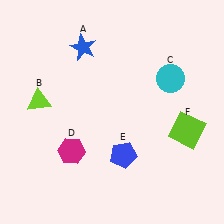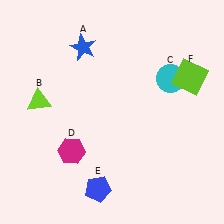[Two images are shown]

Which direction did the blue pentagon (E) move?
The blue pentagon (E) moved down.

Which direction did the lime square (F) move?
The lime square (F) moved up.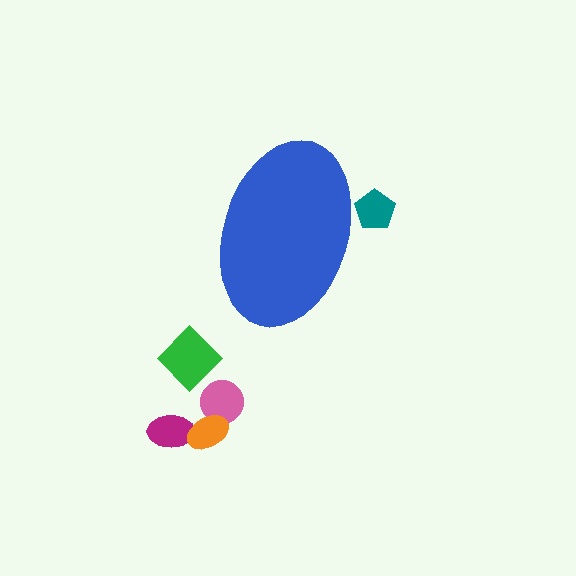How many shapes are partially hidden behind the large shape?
1 shape is partially hidden.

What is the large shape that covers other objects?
A blue ellipse.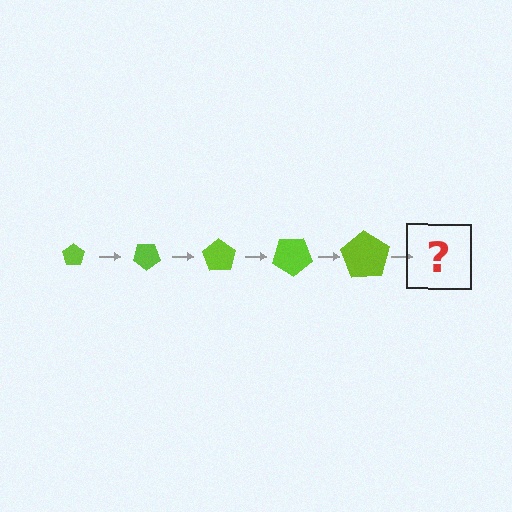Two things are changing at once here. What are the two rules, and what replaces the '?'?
The two rules are that the pentagon grows larger each step and it rotates 35 degrees each step. The '?' should be a pentagon, larger than the previous one and rotated 175 degrees from the start.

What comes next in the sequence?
The next element should be a pentagon, larger than the previous one and rotated 175 degrees from the start.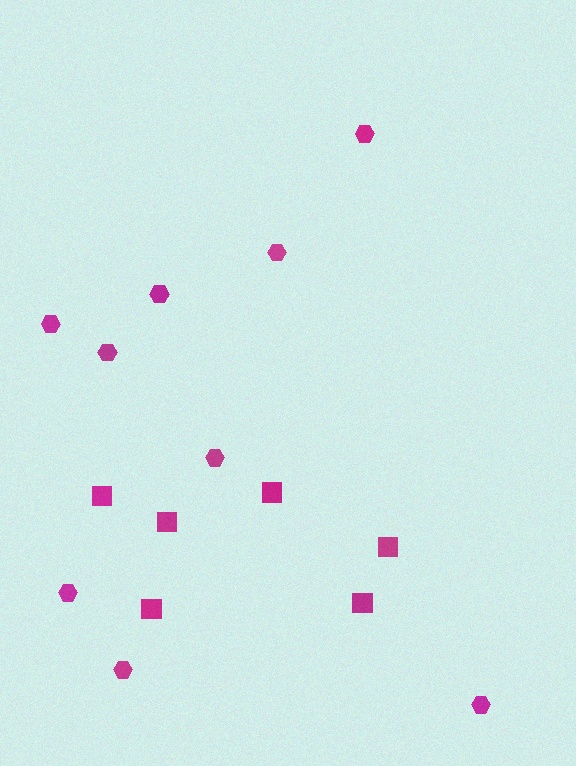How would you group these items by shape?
There are 2 groups: one group of squares (6) and one group of hexagons (9).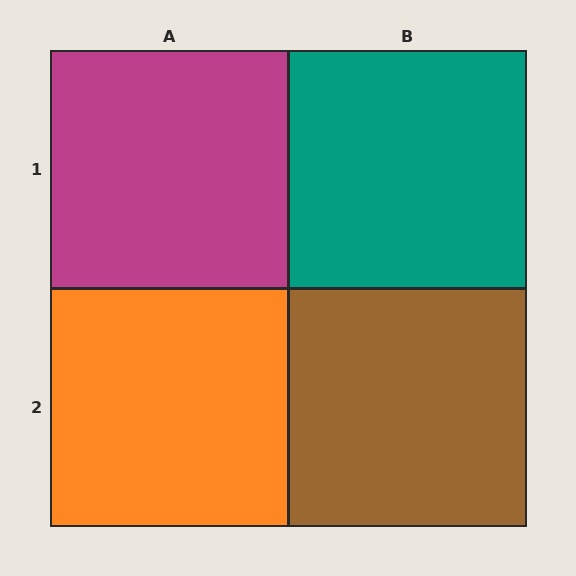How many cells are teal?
1 cell is teal.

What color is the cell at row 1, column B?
Teal.